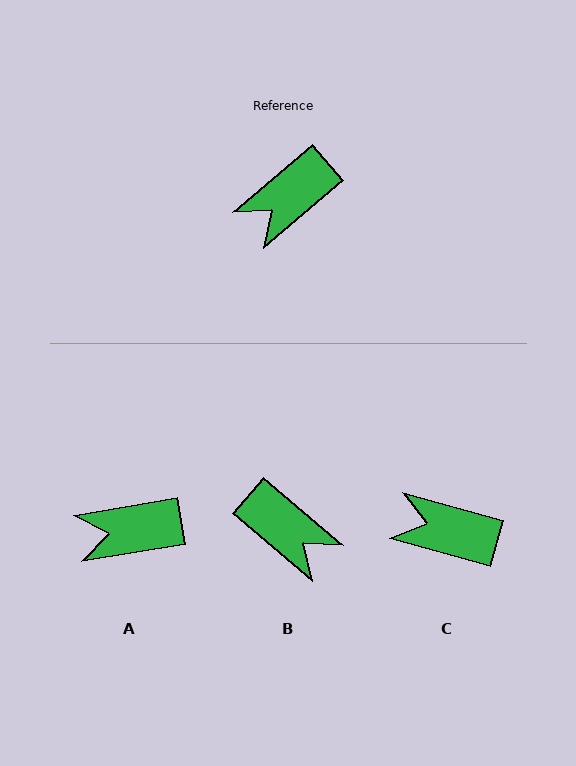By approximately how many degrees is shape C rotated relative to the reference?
Approximately 56 degrees clockwise.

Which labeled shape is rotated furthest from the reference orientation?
B, about 99 degrees away.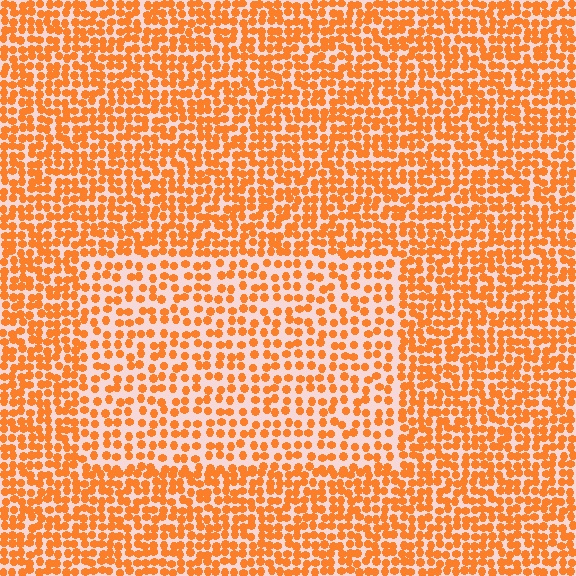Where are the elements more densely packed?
The elements are more densely packed outside the rectangle boundary.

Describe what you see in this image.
The image contains small orange elements arranged at two different densities. A rectangle-shaped region is visible where the elements are less densely packed than the surrounding area.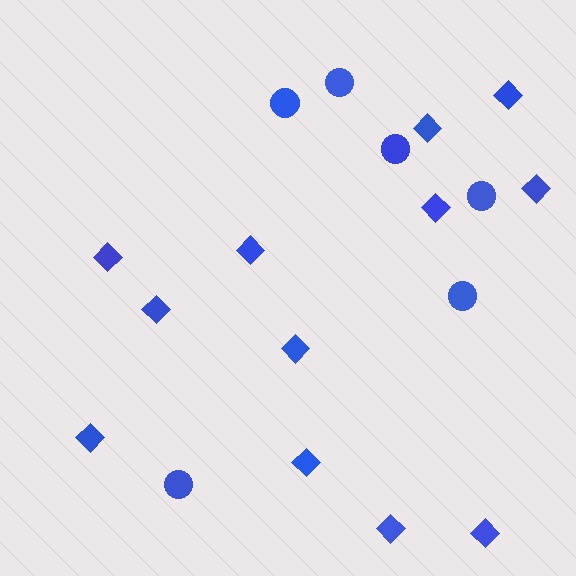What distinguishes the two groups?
There are 2 groups: one group of circles (6) and one group of diamonds (12).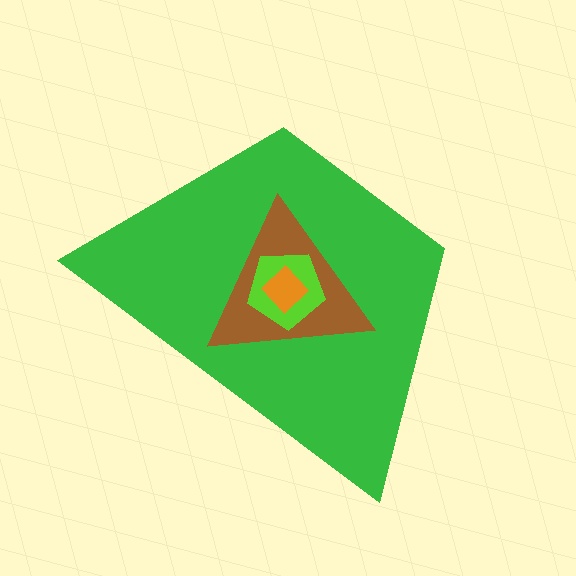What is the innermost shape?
The orange diamond.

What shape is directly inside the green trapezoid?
The brown triangle.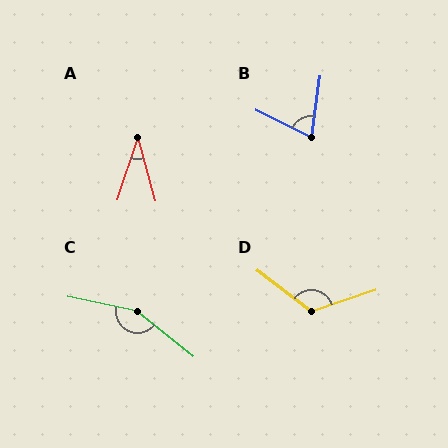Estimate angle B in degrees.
Approximately 71 degrees.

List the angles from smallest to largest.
A (33°), B (71°), D (124°), C (153°).